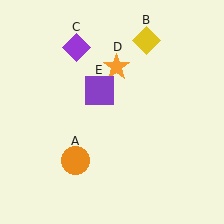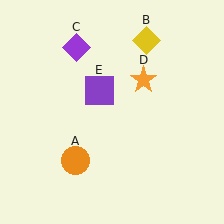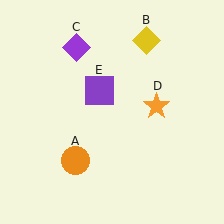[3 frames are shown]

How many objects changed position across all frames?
1 object changed position: orange star (object D).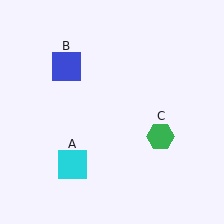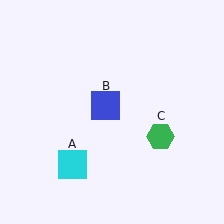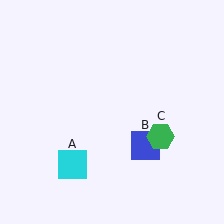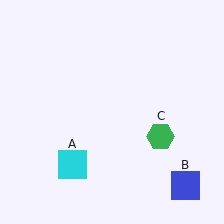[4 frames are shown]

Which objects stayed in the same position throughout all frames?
Cyan square (object A) and green hexagon (object C) remained stationary.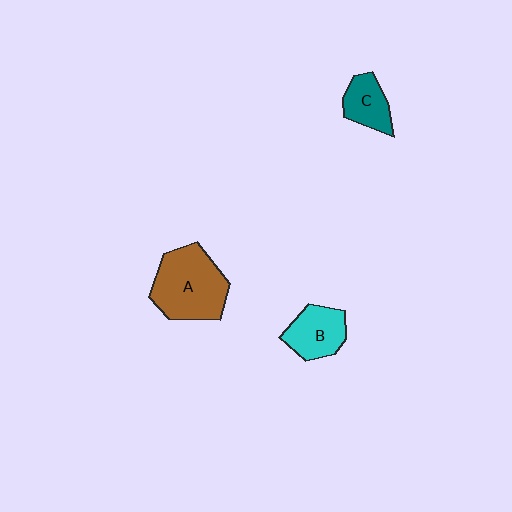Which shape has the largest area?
Shape A (brown).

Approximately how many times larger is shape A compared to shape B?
Approximately 1.7 times.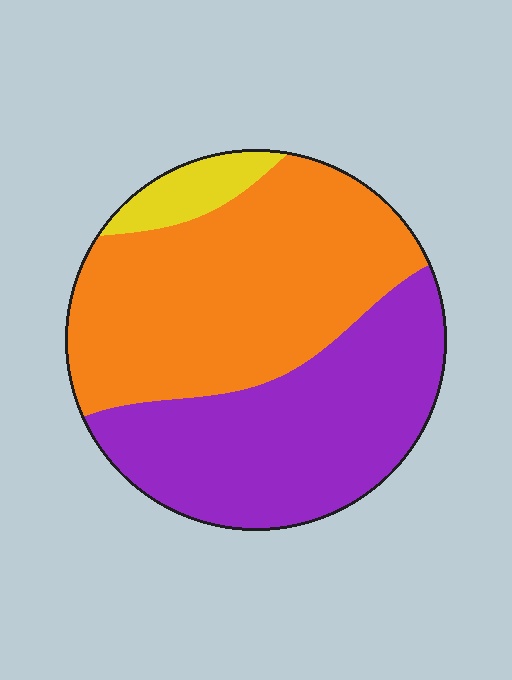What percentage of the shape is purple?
Purple takes up about two fifths (2/5) of the shape.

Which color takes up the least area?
Yellow, at roughly 5%.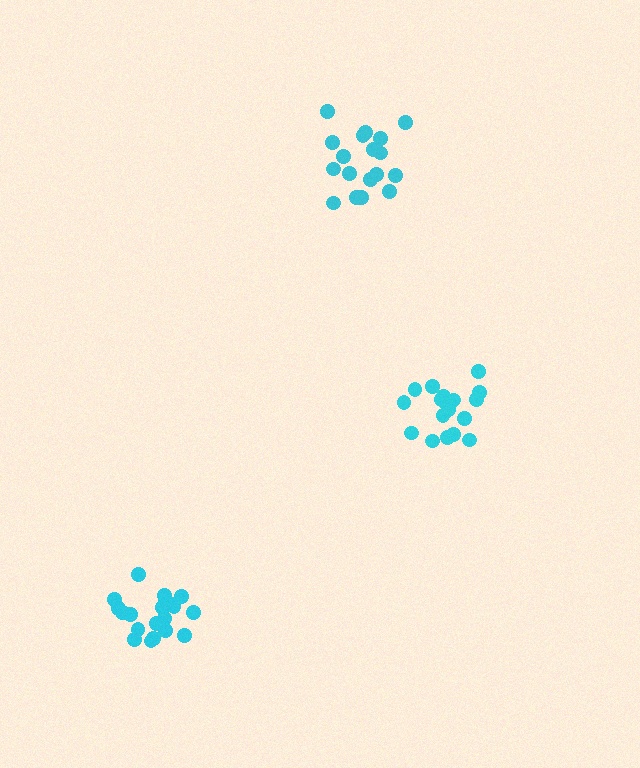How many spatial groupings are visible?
There are 3 spatial groupings.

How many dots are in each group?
Group 1: 20 dots, Group 2: 19 dots, Group 3: 19 dots (58 total).